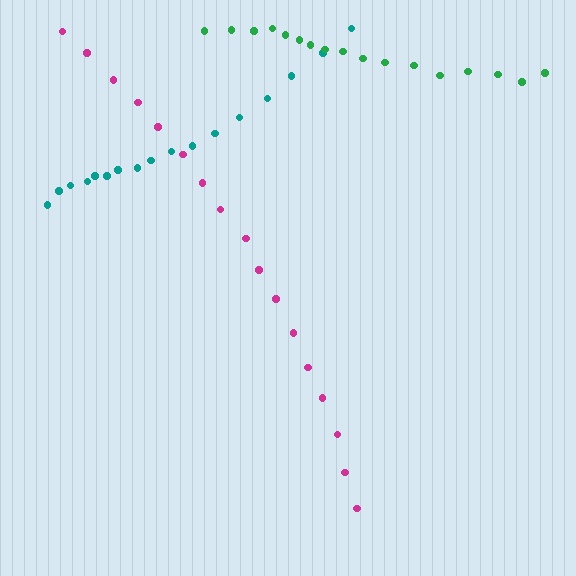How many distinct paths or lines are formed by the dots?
There are 3 distinct paths.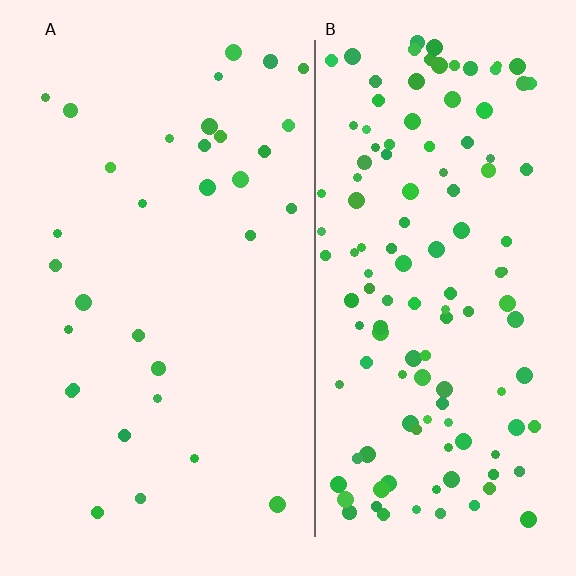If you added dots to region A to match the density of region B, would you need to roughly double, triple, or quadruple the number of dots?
Approximately quadruple.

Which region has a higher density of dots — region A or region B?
B (the right).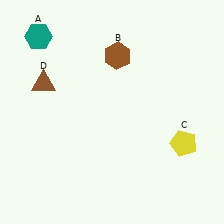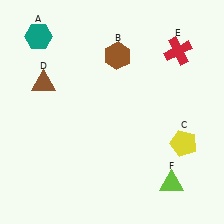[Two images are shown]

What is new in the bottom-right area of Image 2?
A lime triangle (F) was added in the bottom-right area of Image 2.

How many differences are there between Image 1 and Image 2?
There are 2 differences between the two images.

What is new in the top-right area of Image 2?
A red cross (E) was added in the top-right area of Image 2.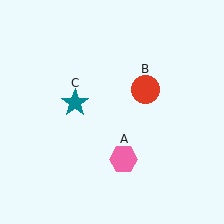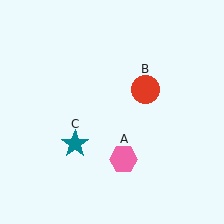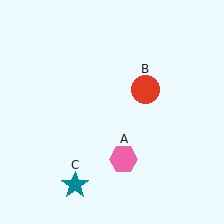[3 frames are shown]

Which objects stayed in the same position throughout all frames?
Pink hexagon (object A) and red circle (object B) remained stationary.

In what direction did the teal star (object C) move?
The teal star (object C) moved down.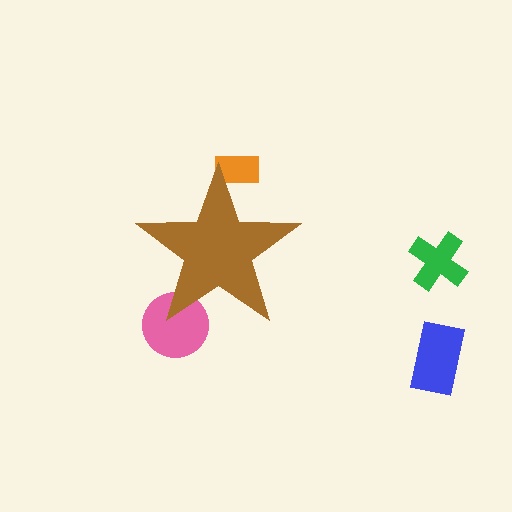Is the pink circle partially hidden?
Yes, the pink circle is partially hidden behind the brown star.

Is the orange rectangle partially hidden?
Yes, the orange rectangle is partially hidden behind the brown star.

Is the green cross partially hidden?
No, the green cross is fully visible.